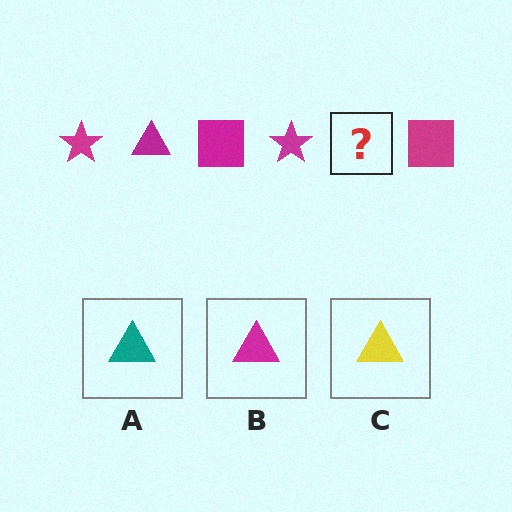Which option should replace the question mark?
Option B.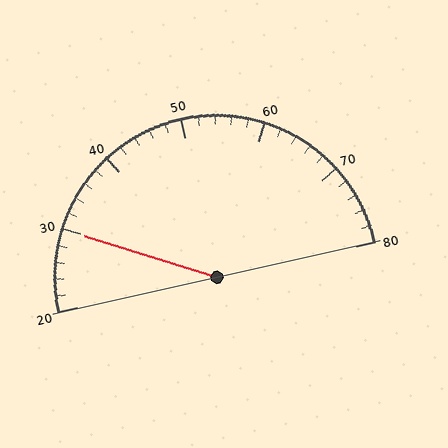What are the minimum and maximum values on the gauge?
The gauge ranges from 20 to 80.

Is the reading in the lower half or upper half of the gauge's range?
The reading is in the lower half of the range (20 to 80).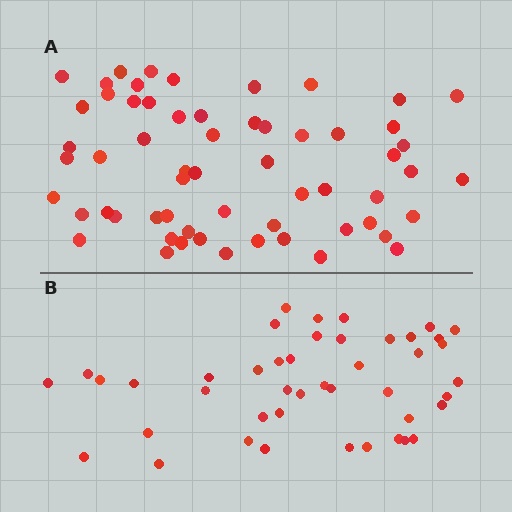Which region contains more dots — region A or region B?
Region A (the top region) has more dots.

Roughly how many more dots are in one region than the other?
Region A has approximately 15 more dots than region B.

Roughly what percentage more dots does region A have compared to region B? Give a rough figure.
About 35% more.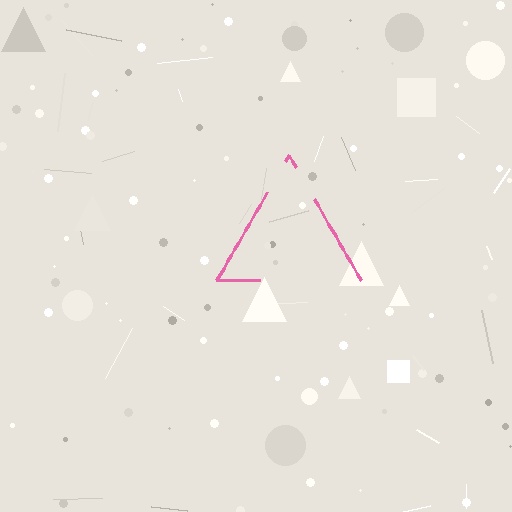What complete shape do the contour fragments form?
The contour fragments form a triangle.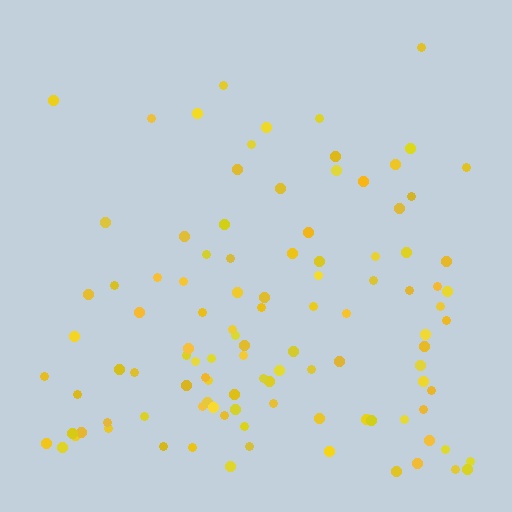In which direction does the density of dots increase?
From top to bottom, with the bottom side densest.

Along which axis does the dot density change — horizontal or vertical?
Vertical.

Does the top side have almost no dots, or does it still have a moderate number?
Still a moderate number, just noticeably fewer than the bottom.